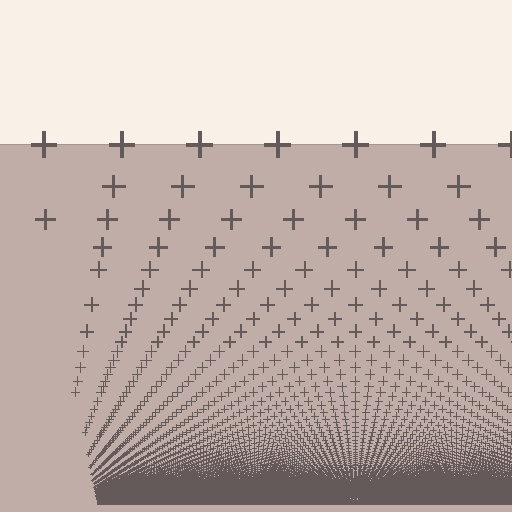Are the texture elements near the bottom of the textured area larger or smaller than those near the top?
Smaller. The gradient is inverted — elements near the bottom are smaller and denser.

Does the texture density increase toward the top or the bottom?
Density increases toward the bottom.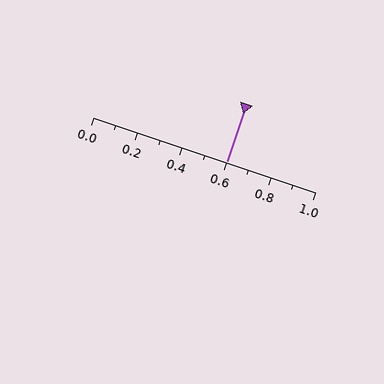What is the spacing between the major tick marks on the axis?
The major ticks are spaced 0.2 apart.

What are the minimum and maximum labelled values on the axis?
The axis runs from 0.0 to 1.0.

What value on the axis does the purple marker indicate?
The marker indicates approximately 0.6.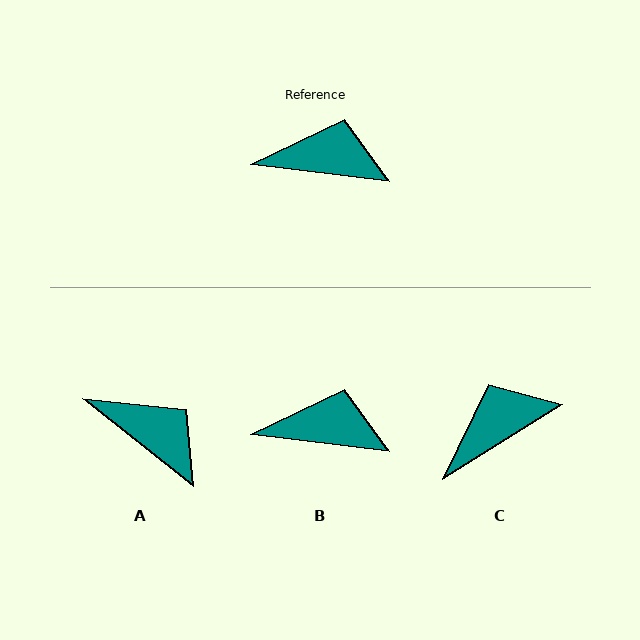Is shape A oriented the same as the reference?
No, it is off by about 32 degrees.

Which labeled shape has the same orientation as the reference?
B.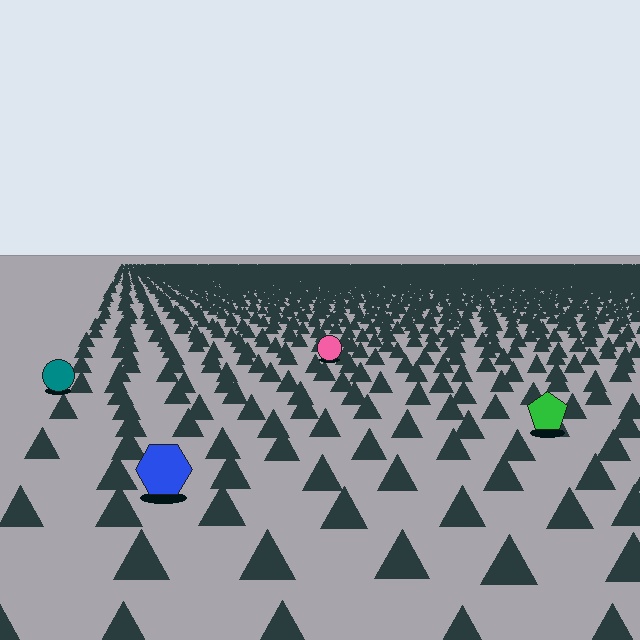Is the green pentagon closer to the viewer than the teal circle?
Yes. The green pentagon is closer — you can tell from the texture gradient: the ground texture is coarser near it.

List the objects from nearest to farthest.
From nearest to farthest: the blue hexagon, the green pentagon, the teal circle, the pink circle.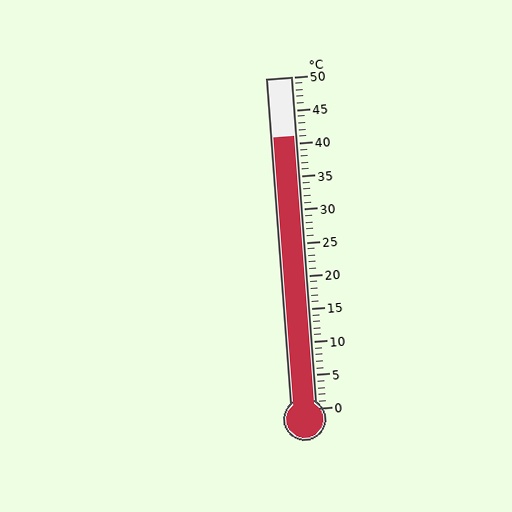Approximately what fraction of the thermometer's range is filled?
The thermometer is filled to approximately 80% of its range.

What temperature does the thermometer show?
The thermometer shows approximately 41°C.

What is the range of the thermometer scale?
The thermometer scale ranges from 0°C to 50°C.